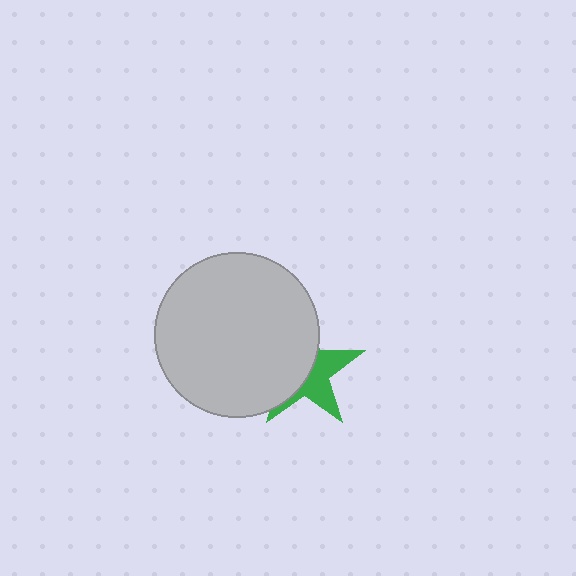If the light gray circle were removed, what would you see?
You would see the complete green star.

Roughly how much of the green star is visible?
A small part of it is visible (roughly 43%).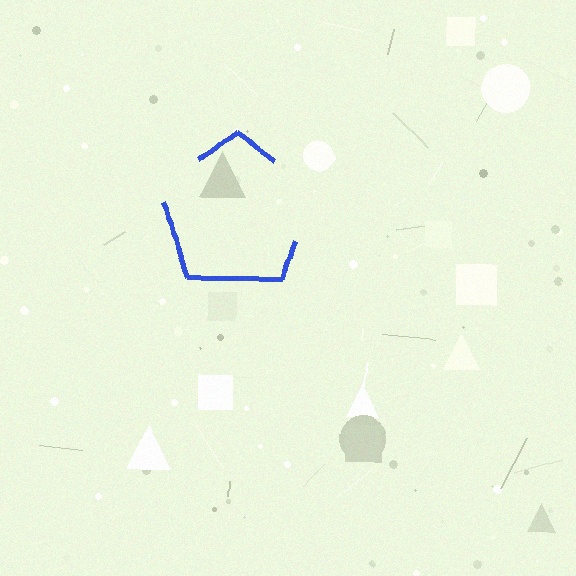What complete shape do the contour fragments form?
The contour fragments form a pentagon.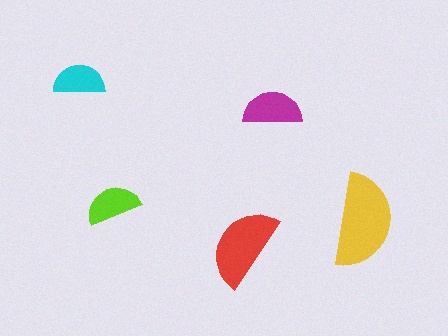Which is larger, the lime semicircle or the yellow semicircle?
The yellow one.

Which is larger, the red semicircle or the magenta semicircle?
The red one.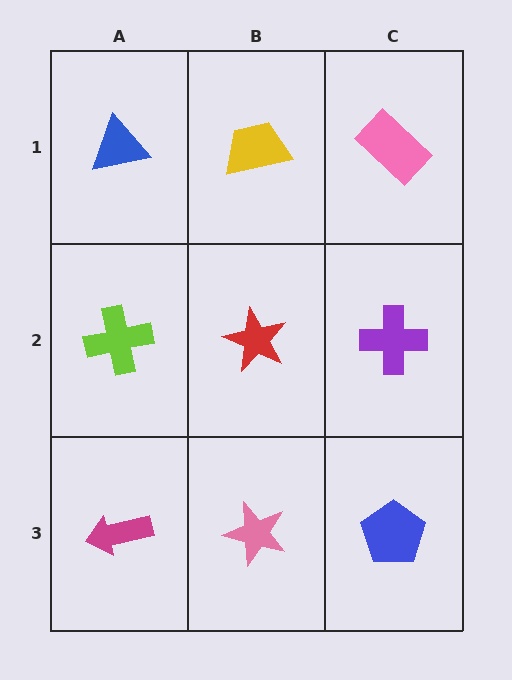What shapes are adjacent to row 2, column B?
A yellow trapezoid (row 1, column B), a pink star (row 3, column B), a lime cross (row 2, column A), a purple cross (row 2, column C).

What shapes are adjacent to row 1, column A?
A lime cross (row 2, column A), a yellow trapezoid (row 1, column B).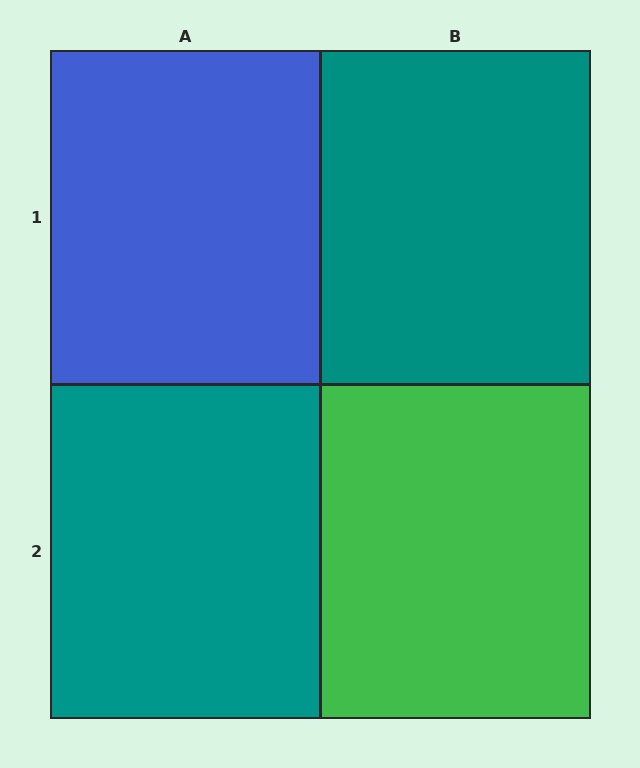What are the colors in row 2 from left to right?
Teal, green.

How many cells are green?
1 cell is green.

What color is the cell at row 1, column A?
Blue.